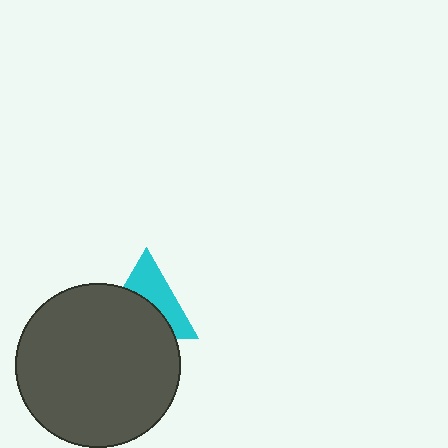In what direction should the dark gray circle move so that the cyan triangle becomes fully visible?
The dark gray circle should move down. That is the shortest direction to clear the overlap and leave the cyan triangle fully visible.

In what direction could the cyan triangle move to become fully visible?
The cyan triangle could move up. That would shift it out from behind the dark gray circle entirely.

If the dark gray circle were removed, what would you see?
You would see the complete cyan triangle.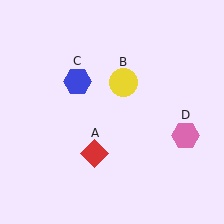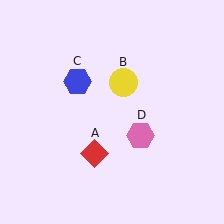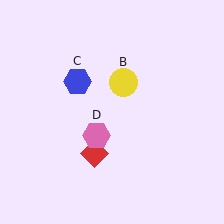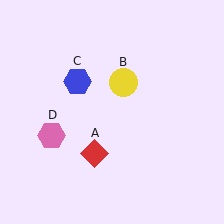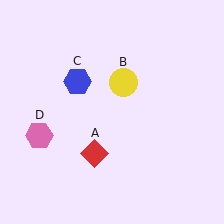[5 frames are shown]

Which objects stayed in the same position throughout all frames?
Red diamond (object A) and yellow circle (object B) and blue hexagon (object C) remained stationary.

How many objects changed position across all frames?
1 object changed position: pink hexagon (object D).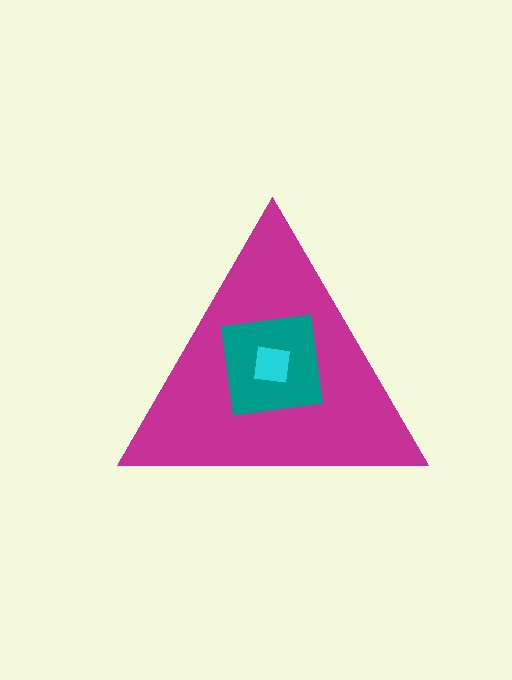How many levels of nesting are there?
3.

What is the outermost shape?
The magenta triangle.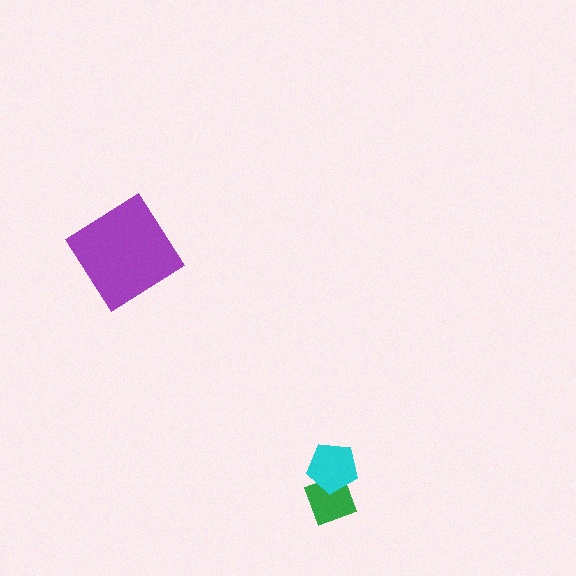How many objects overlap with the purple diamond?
0 objects overlap with the purple diamond.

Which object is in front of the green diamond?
The cyan pentagon is in front of the green diamond.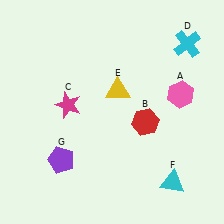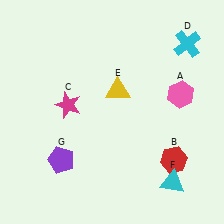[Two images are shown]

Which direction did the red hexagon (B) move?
The red hexagon (B) moved down.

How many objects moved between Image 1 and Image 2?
1 object moved between the two images.